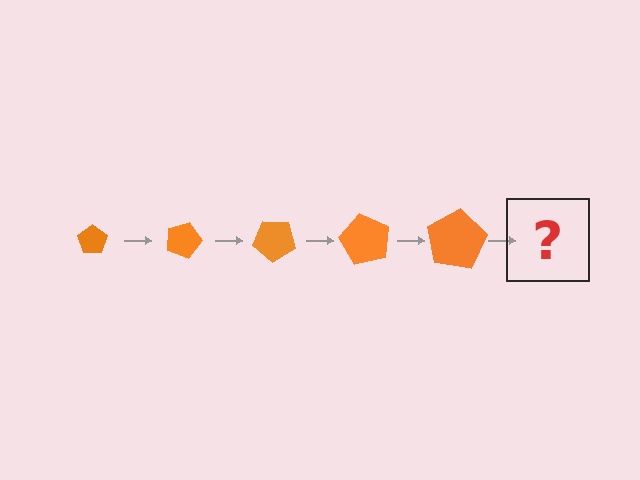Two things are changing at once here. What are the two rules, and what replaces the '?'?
The two rules are that the pentagon grows larger each step and it rotates 20 degrees each step. The '?' should be a pentagon, larger than the previous one and rotated 100 degrees from the start.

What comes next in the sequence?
The next element should be a pentagon, larger than the previous one and rotated 100 degrees from the start.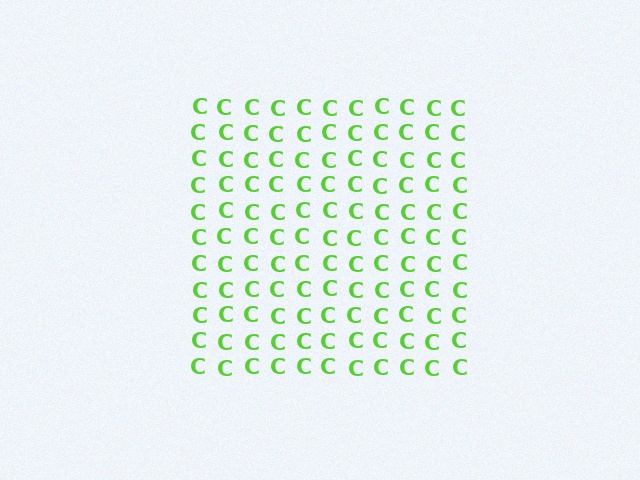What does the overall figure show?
The overall figure shows a square.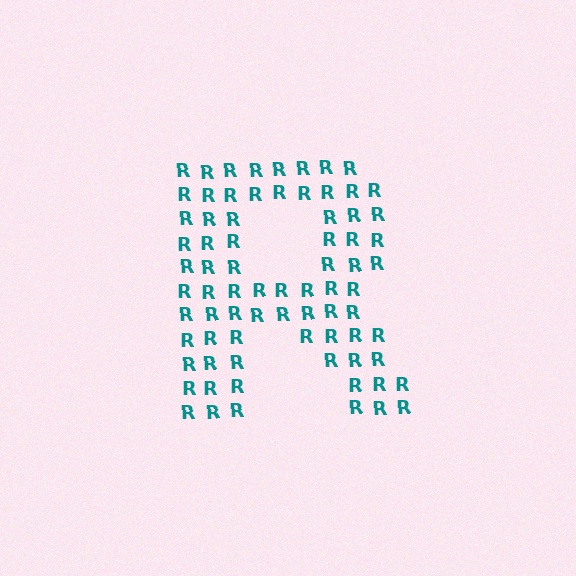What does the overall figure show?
The overall figure shows the letter R.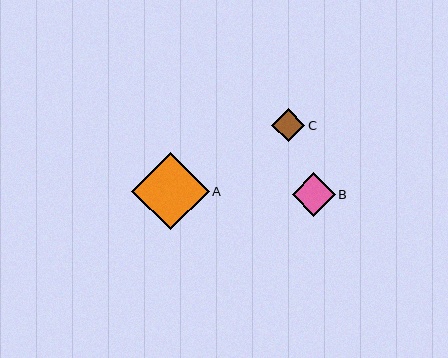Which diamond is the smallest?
Diamond C is the smallest with a size of approximately 33 pixels.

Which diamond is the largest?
Diamond A is the largest with a size of approximately 78 pixels.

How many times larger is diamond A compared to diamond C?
Diamond A is approximately 2.4 times the size of diamond C.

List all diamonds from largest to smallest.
From largest to smallest: A, B, C.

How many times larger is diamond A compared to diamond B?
Diamond A is approximately 1.8 times the size of diamond B.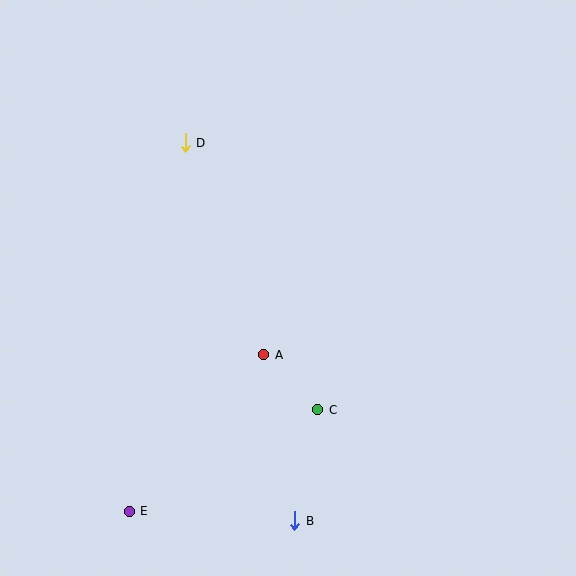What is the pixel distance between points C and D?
The distance between C and D is 298 pixels.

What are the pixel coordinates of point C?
Point C is at (318, 410).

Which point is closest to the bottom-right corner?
Point B is closest to the bottom-right corner.